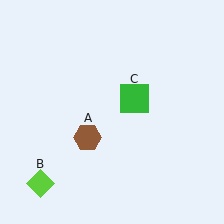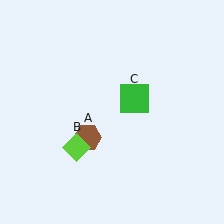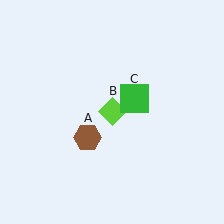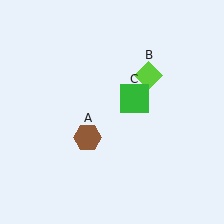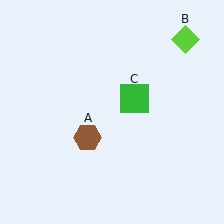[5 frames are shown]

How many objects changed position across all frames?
1 object changed position: lime diamond (object B).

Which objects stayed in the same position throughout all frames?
Brown hexagon (object A) and green square (object C) remained stationary.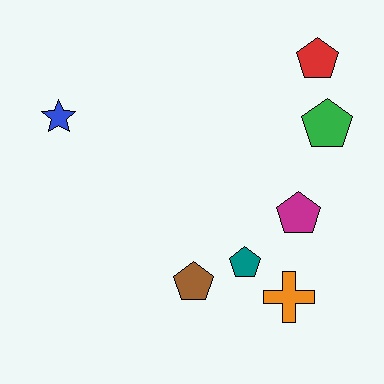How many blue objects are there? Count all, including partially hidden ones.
There is 1 blue object.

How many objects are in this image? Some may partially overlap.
There are 7 objects.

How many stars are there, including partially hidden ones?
There is 1 star.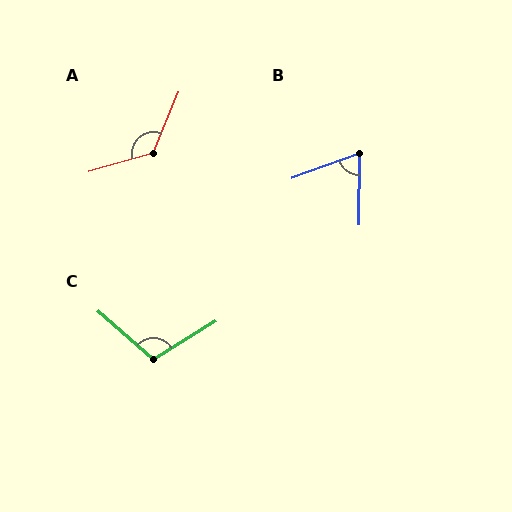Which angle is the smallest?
B, at approximately 70 degrees.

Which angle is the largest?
A, at approximately 128 degrees.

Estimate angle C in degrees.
Approximately 107 degrees.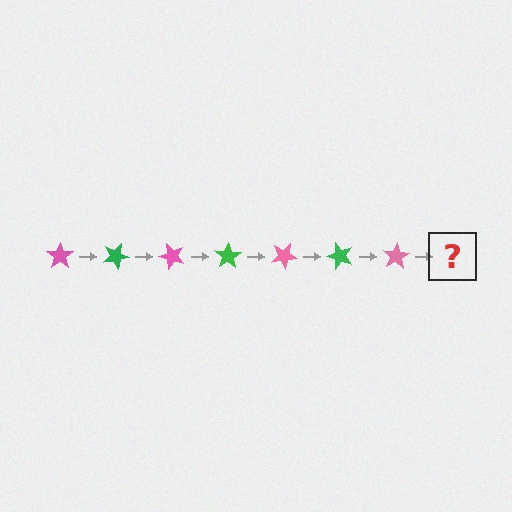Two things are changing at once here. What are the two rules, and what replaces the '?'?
The two rules are that it rotates 25 degrees each step and the color cycles through pink and green. The '?' should be a green star, rotated 175 degrees from the start.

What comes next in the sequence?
The next element should be a green star, rotated 175 degrees from the start.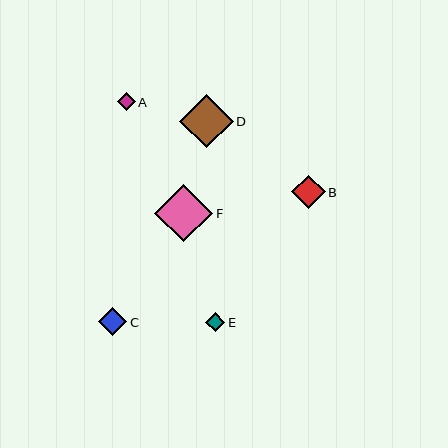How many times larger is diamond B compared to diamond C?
Diamond B is approximately 1.2 times the size of diamond C.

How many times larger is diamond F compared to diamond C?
Diamond F is approximately 2.1 times the size of diamond C.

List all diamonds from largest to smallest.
From largest to smallest: F, D, B, C, E, A.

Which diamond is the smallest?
Diamond A is the smallest with a size of approximately 18 pixels.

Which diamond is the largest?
Diamond F is the largest with a size of approximately 58 pixels.